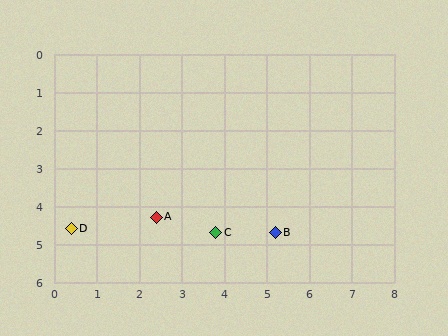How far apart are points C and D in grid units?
Points C and D are about 3.4 grid units apart.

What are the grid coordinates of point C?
Point C is at approximately (3.8, 4.7).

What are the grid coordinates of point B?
Point B is at approximately (5.2, 4.7).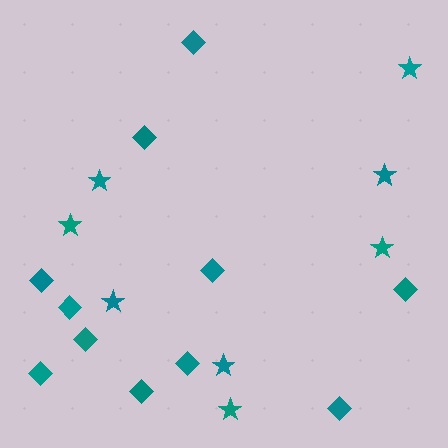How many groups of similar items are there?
There are 2 groups: one group of stars (8) and one group of diamonds (11).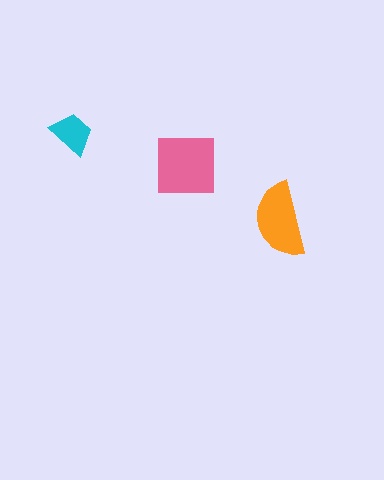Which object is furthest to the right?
The orange semicircle is rightmost.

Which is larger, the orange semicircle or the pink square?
The pink square.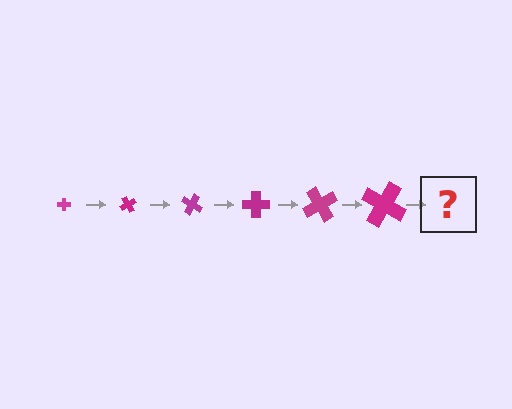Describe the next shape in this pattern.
It should be a cross, larger than the previous one and rotated 360 degrees from the start.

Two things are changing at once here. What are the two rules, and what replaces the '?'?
The two rules are that the cross grows larger each step and it rotates 60 degrees each step. The '?' should be a cross, larger than the previous one and rotated 360 degrees from the start.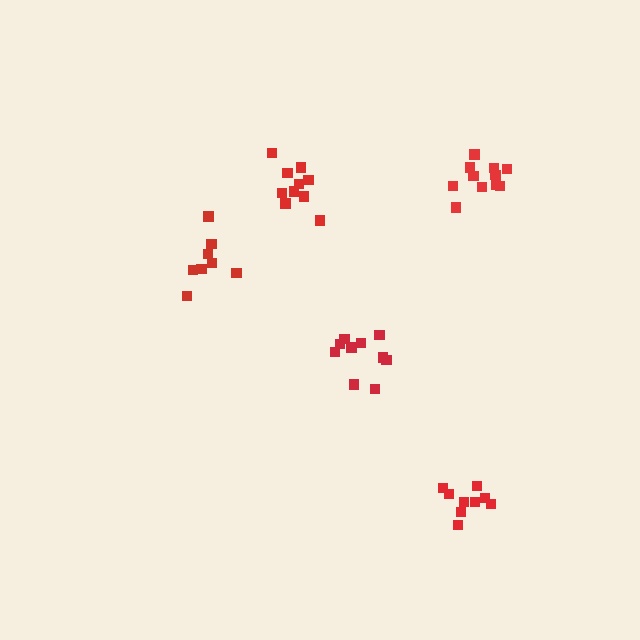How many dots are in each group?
Group 1: 10 dots, Group 2: 8 dots, Group 3: 11 dots, Group 4: 11 dots, Group 5: 9 dots (49 total).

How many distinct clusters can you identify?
There are 5 distinct clusters.